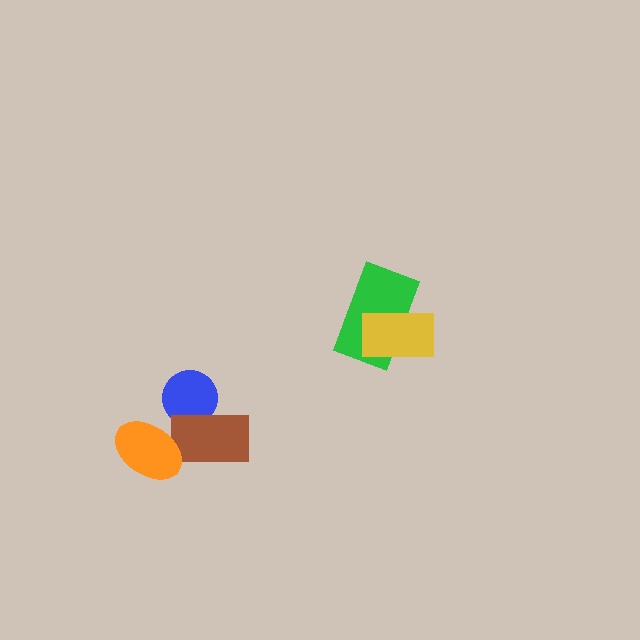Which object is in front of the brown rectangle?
The orange ellipse is in front of the brown rectangle.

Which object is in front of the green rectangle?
The yellow rectangle is in front of the green rectangle.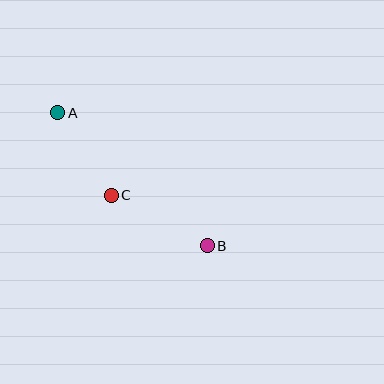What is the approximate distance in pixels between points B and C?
The distance between B and C is approximately 109 pixels.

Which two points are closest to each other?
Points A and C are closest to each other.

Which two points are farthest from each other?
Points A and B are farthest from each other.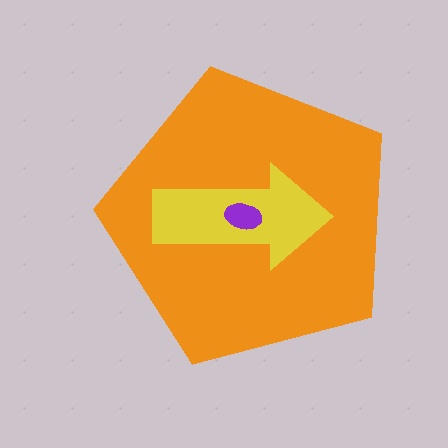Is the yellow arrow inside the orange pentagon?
Yes.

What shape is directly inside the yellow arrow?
The purple ellipse.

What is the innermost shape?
The purple ellipse.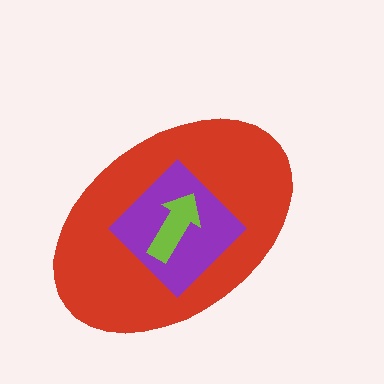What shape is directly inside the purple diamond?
The lime arrow.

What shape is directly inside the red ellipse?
The purple diamond.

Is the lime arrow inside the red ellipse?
Yes.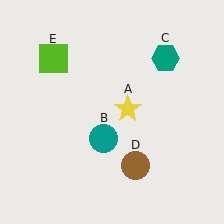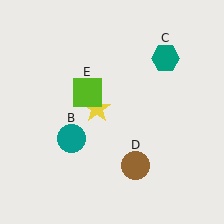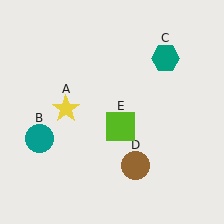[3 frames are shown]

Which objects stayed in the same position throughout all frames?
Teal hexagon (object C) and brown circle (object D) remained stationary.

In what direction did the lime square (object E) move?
The lime square (object E) moved down and to the right.